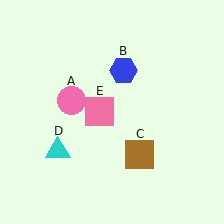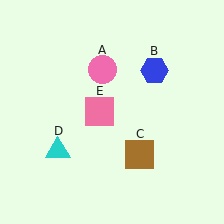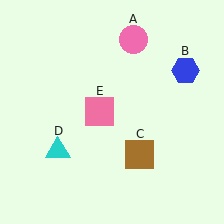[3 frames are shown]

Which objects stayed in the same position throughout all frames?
Brown square (object C) and cyan triangle (object D) and pink square (object E) remained stationary.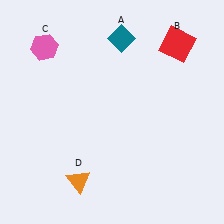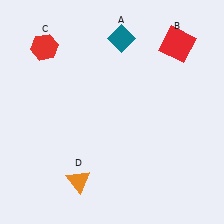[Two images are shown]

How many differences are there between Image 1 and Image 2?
There is 1 difference between the two images.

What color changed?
The hexagon (C) changed from pink in Image 1 to red in Image 2.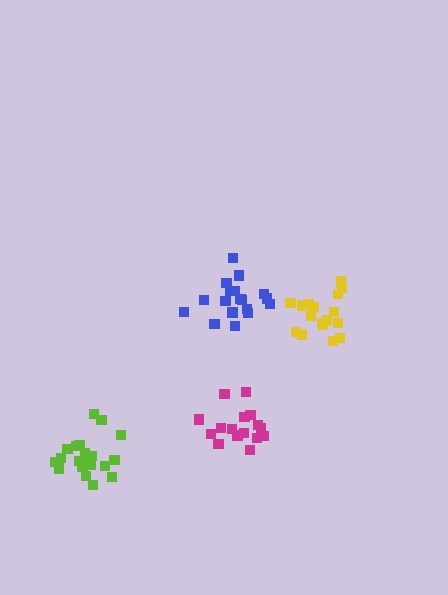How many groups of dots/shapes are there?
There are 4 groups.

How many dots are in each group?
Group 1: 18 dots, Group 2: 20 dots, Group 3: 17 dots, Group 4: 17 dots (72 total).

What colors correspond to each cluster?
The clusters are colored: blue, lime, yellow, magenta.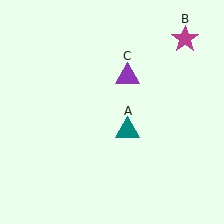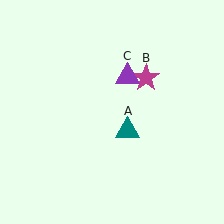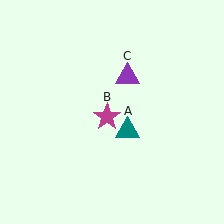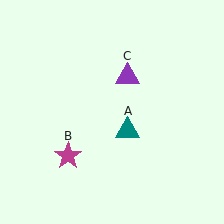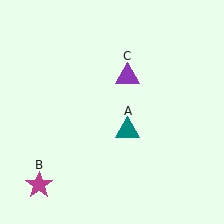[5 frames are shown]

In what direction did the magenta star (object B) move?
The magenta star (object B) moved down and to the left.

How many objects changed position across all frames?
1 object changed position: magenta star (object B).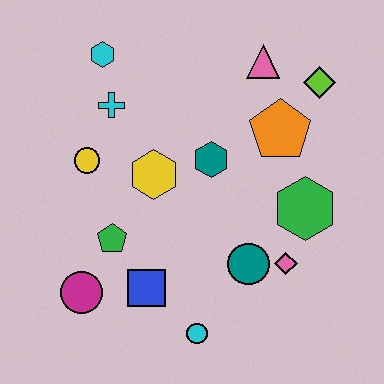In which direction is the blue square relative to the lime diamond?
The blue square is below the lime diamond.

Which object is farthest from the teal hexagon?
The magenta circle is farthest from the teal hexagon.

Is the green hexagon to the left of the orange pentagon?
No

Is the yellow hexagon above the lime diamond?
No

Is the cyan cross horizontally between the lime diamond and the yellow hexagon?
No